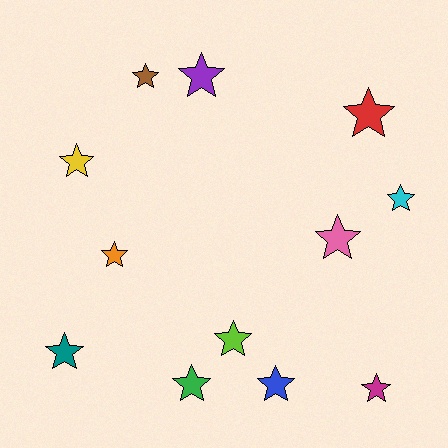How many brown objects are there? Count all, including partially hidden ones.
There is 1 brown object.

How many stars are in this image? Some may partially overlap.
There are 12 stars.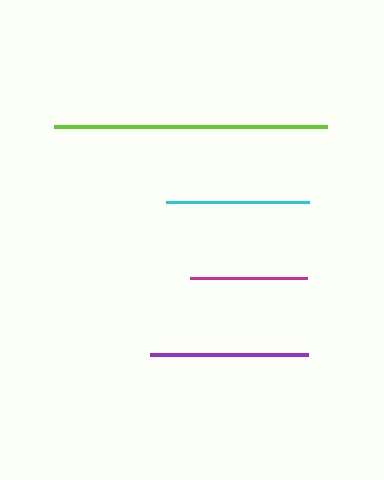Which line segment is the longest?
The lime line is the longest at approximately 273 pixels.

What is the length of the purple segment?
The purple segment is approximately 157 pixels long.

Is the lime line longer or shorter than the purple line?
The lime line is longer than the purple line.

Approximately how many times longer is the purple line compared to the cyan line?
The purple line is approximately 1.1 times the length of the cyan line.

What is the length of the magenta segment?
The magenta segment is approximately 117 pixels long.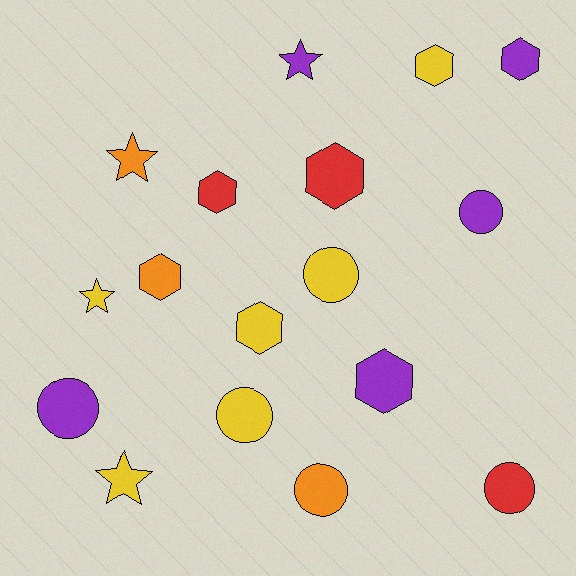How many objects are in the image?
There are 17 objects.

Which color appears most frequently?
Yellow, with 6 objects.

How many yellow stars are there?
There are 2 yellow stars.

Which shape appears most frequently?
Hexagon, with 7 objects.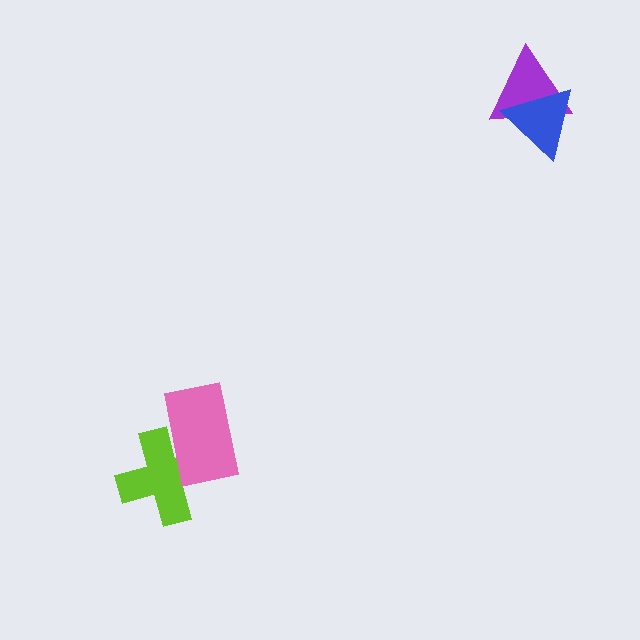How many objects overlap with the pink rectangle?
1 object overlaps with the pink rectangle.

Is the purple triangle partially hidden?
Yes, it is partially covered by another shape.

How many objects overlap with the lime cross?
1 object overlaps with the lime cross.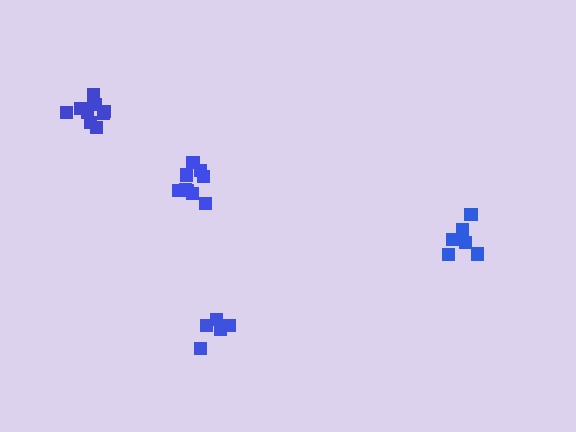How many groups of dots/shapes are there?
There are 4 groups.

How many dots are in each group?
Group 1: 5 dots, Group 2: 6 dots, Group 3: 10 dots, Group 4: 10 dots (31 total).